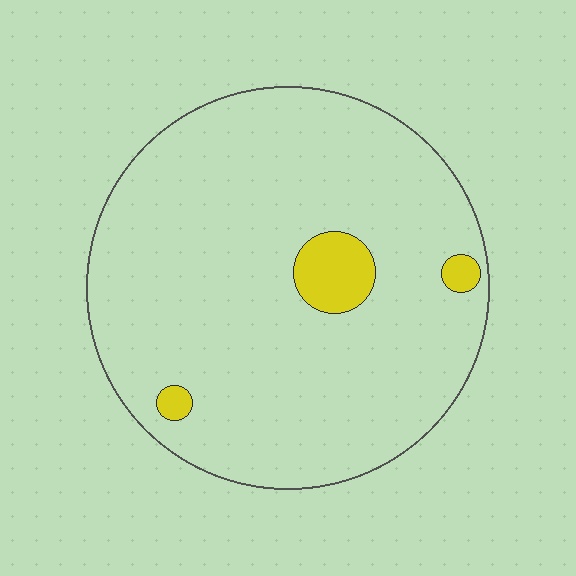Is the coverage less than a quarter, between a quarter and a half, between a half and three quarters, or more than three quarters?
Less than a quarter.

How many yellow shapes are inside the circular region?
3.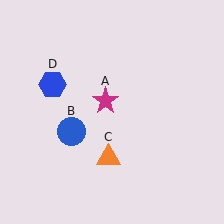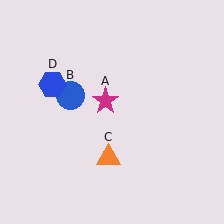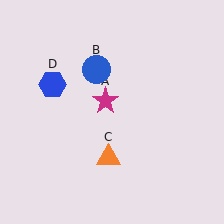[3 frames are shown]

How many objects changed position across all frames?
1 object changed position: blue circle (object B).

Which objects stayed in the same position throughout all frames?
Magenta star (object A) and orange triangle (object C) and blue hexagon (object D) remained stationary.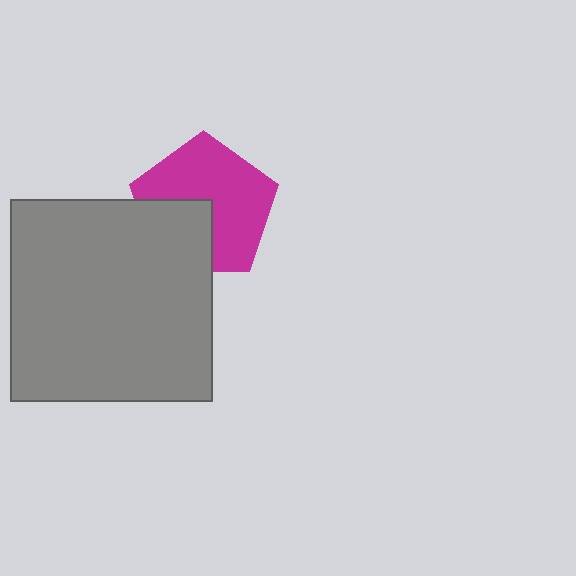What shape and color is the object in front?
The object in front is a gray square.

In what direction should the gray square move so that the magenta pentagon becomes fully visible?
The gray square should move toward the lower-left. That is the shortest direction to clear the overlap and leave the magenta pentagon fully visible.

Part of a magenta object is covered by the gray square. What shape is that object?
It is a pentagon.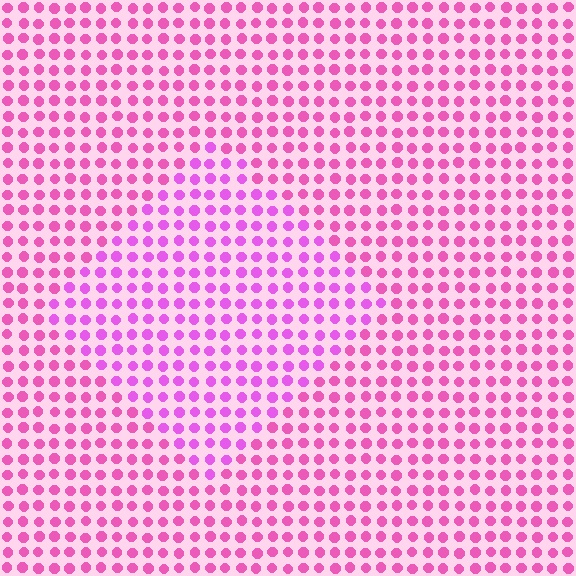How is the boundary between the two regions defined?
The boundary is defined purely by a slight shift in hue (about 23 degrees). Spacing, size, and orientation are identical on both sides.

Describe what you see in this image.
The image is filled with small pink elements in a uniform arrangement. A diamond-shaped region is visible where the elements are tinted to a slightly different hue, forming a subtle color boundary.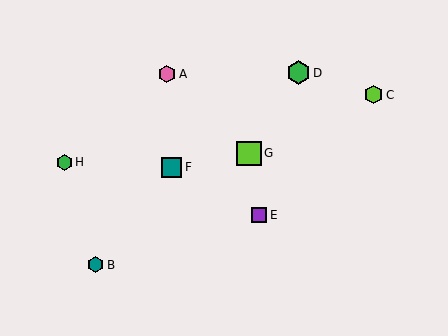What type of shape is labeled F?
Shape F is a teal square.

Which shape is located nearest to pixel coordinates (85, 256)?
The teal hexagon (labeled B) at (96, 265) is nearest to that location.